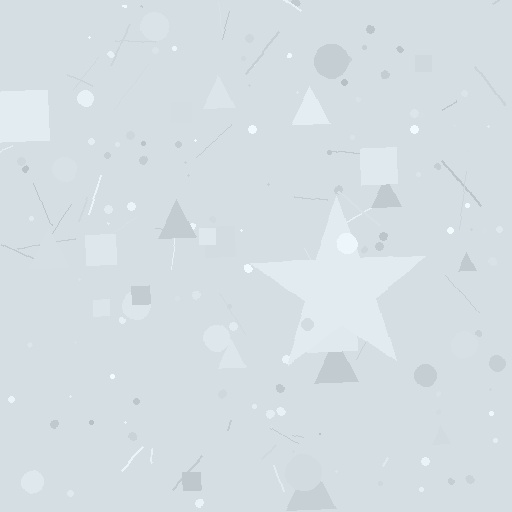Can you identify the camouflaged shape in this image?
The camouflaged shape is a star.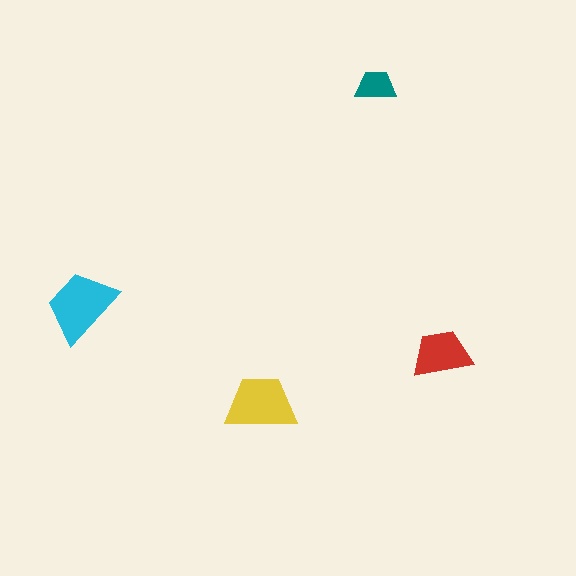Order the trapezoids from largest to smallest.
the cyan one, the yellow one, the red one, the teal one.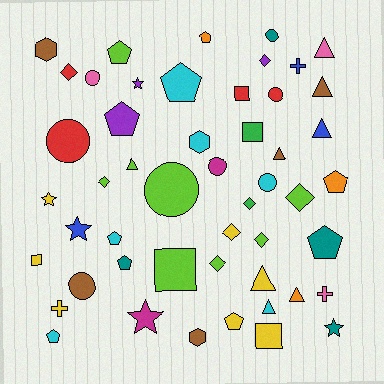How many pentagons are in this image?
There are 10 pentagons.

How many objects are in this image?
There are 50 objects.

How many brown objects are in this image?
There are 5 brown objects.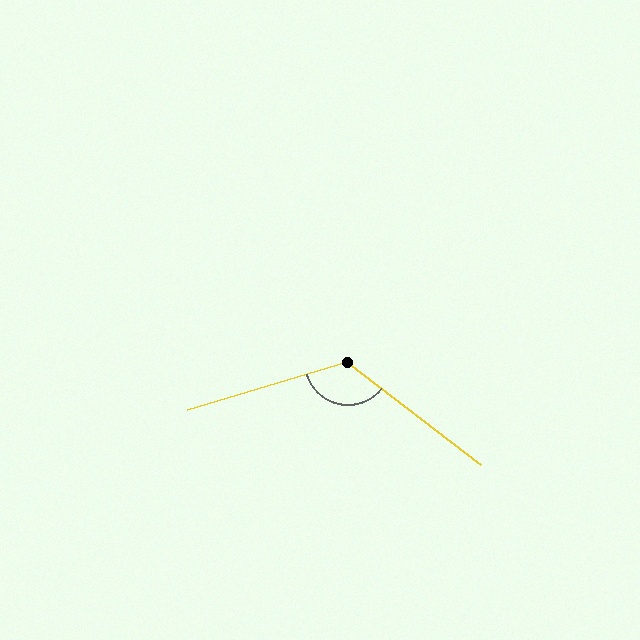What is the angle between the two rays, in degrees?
Approximately 126 degrees.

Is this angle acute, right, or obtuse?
It is obtuse.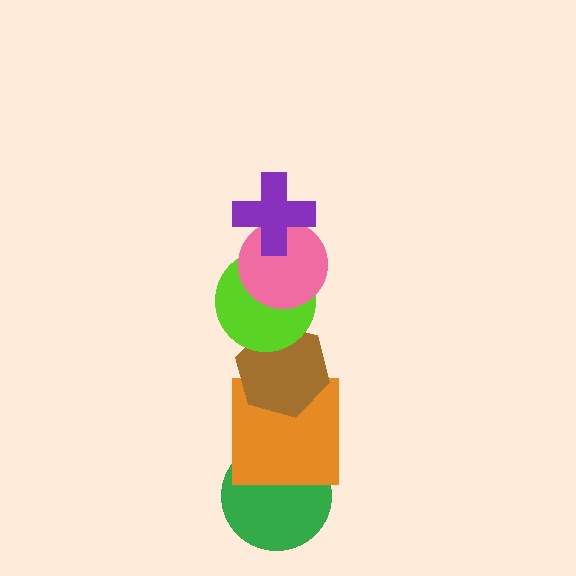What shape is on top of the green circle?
The orange square is on top of the green circle.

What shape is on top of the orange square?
The brown hexagon is on top of the orange square.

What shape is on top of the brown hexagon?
The lime circle is on top of the brown hexagon.